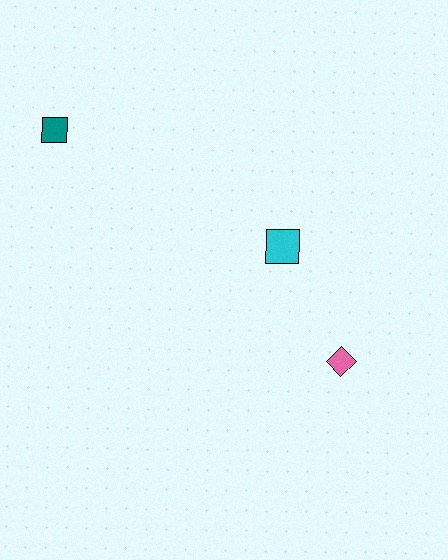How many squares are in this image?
There are 2 squares.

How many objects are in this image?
There are 3 objects.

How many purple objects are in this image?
There are no purple objects.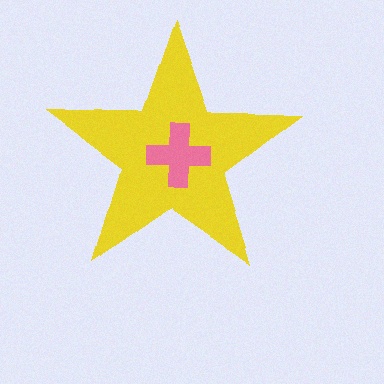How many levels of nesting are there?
2.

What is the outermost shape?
The yellow star.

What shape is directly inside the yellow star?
The pink cross.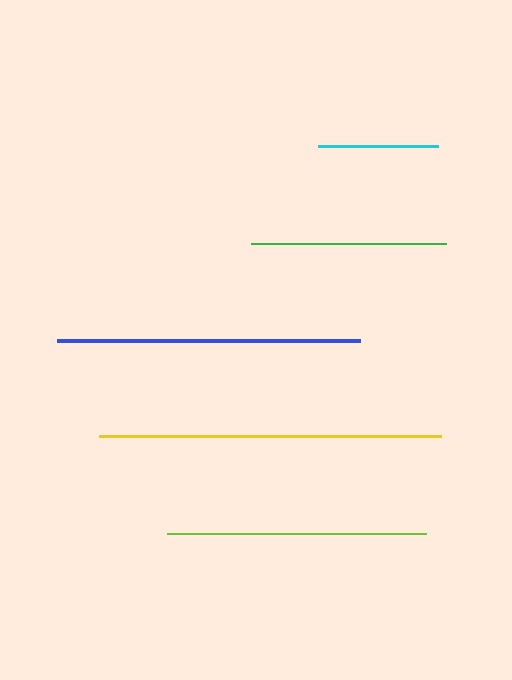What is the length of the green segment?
The green segment is approximately 194 pixels long.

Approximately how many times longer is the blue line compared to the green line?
The blue line is approximately 1.6 times the length of the green line.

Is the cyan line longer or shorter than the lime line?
The lime line is longer than the cyan line.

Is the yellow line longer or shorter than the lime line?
The yellow line is longer than the lime line.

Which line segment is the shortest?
The cyan line is the shortest at approximately 120 pixels.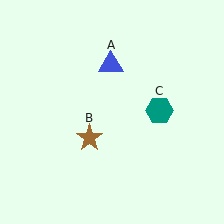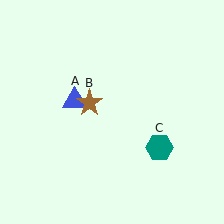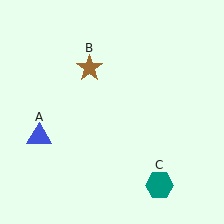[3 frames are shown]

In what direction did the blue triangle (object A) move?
The blue triangle (object A) moved down and to the left.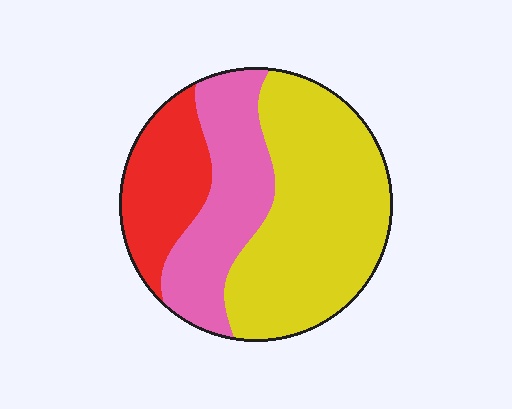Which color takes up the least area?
Red, at roughly 20%.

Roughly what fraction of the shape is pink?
Pink covers roughly 30% of the shape.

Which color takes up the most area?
Yellow, at roughly 50%.